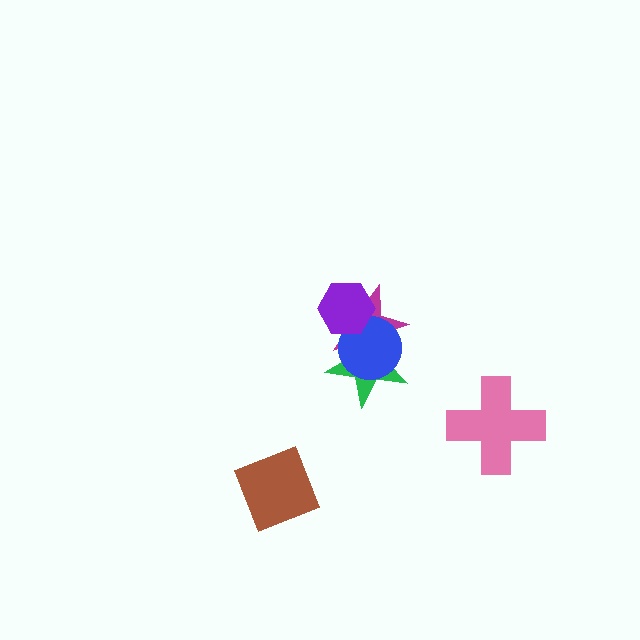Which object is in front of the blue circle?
The purple hexagon is in front of the blue circle.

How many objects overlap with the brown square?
0 objects overlap with the brown square.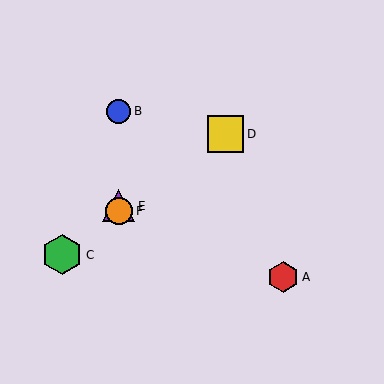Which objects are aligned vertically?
Objects B, E, F are aligned vertically.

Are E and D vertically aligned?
No, E is at x≈119 and D is at x≈225.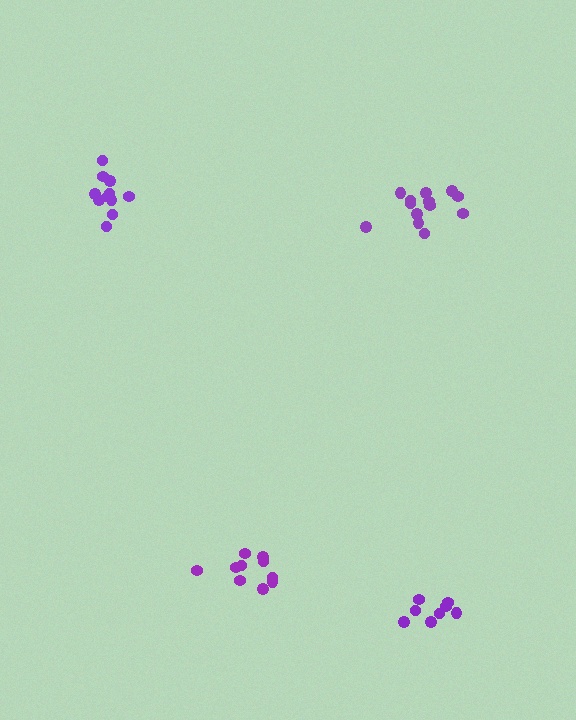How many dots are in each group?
Group 1: 13 dots, Group 2: 11 dots, Group 3: 10 dots, Group 4: 8 dots (42 total).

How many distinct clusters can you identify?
There are 4 distinct clusters.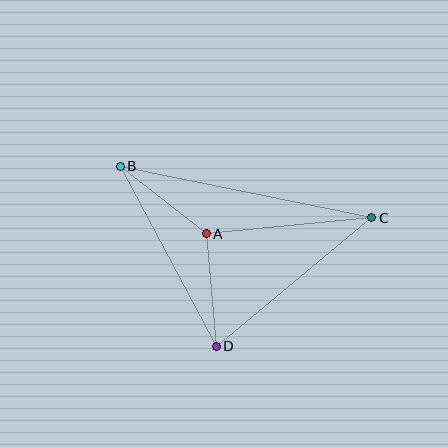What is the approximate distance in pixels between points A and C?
The distance between A and C is approximately 166 pixels.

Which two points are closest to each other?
Points A and B are closest to each other.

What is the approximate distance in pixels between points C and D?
The distance between C and D is approximately 202 pixels.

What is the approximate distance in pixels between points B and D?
The distance between B and D is approximately 204 pixels.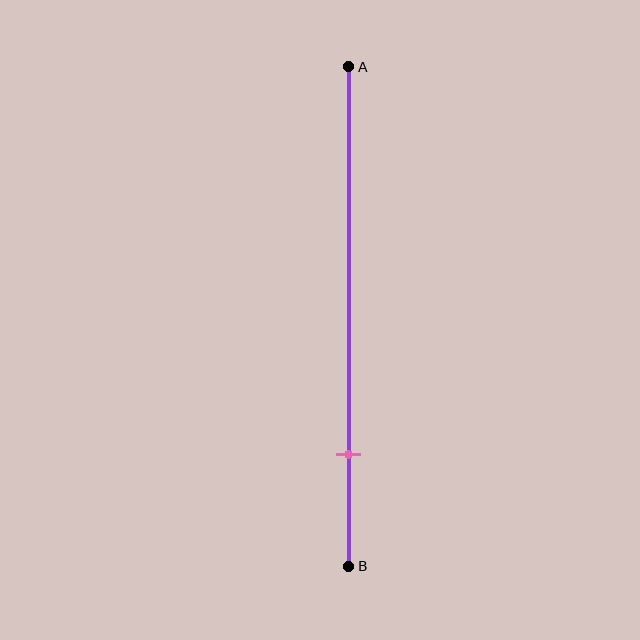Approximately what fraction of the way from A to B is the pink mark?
The pink mark is approximately 80% of the way from A to B.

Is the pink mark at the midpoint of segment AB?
No, the mark is at about 80% from A, not at the 50% midpoint.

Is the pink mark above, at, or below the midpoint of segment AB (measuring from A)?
The pink mark is below the midpoint of segment AB.